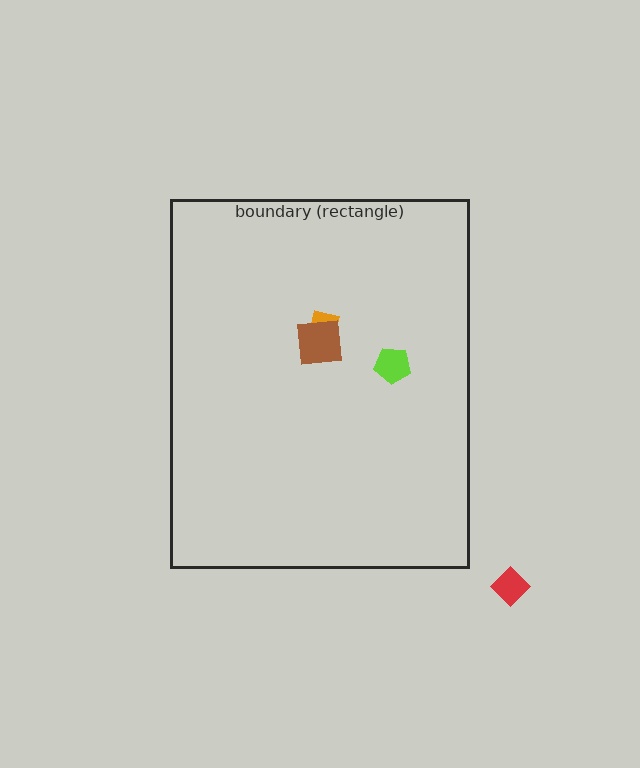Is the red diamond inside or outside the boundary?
Outside.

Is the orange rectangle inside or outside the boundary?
Inside.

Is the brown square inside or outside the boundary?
Inside.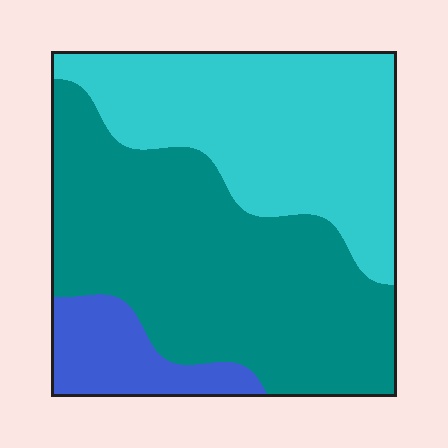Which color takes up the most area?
Teal, at roughly 50%.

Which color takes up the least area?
Blue, at roughly 10%.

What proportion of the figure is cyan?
Cyan takes up about three eighths (3/8) of the figure.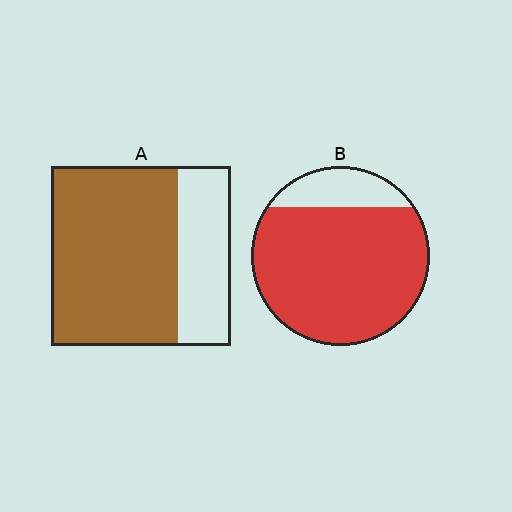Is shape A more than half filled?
Yes.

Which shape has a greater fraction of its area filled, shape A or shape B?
Shape B.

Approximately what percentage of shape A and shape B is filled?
A is approximately 70% and B is approximately 85%.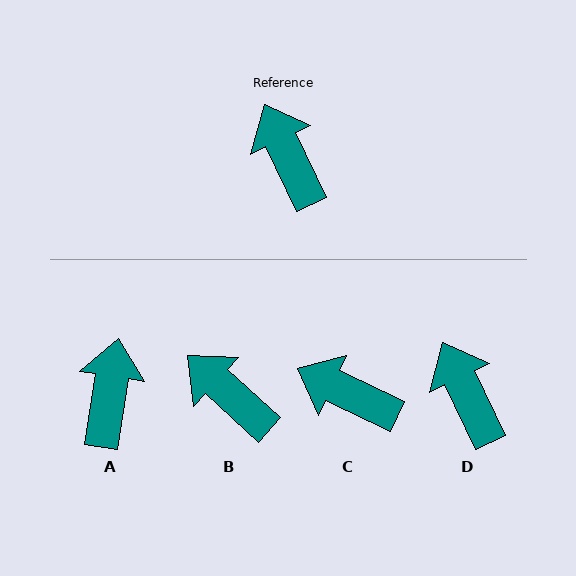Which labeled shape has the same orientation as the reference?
D.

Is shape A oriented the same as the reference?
No, it is off by about 35 degrees.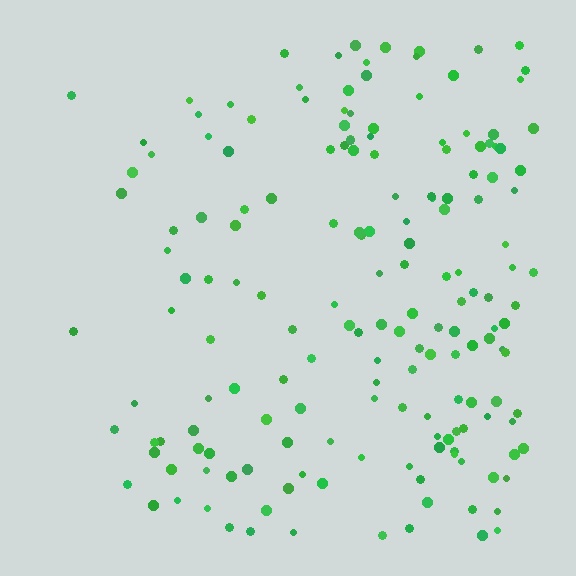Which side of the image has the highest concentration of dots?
The right.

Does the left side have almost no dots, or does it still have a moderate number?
Still a moderate number, just noticeably fewer than the right.